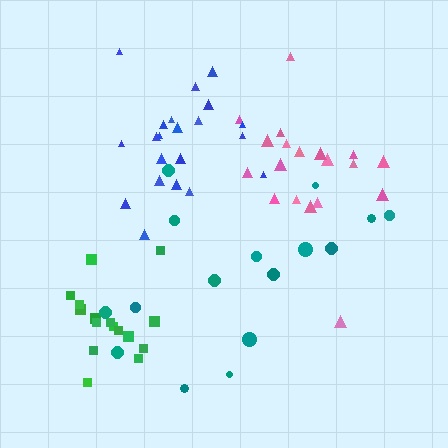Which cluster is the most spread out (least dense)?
Teal.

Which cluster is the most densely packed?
Green.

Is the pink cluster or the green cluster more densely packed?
Green.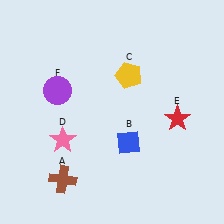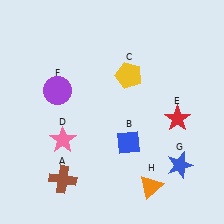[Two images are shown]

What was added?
A blue star (G), an orange triangle (H) were added in Image 2.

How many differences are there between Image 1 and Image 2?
There are 2 differences between the two images.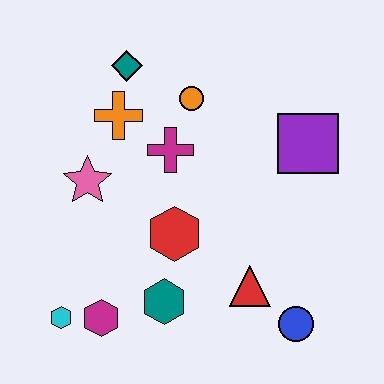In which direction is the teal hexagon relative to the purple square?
The teal hexagon is below the purple square.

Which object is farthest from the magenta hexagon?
The purple square is farthest from the magenta hexagon.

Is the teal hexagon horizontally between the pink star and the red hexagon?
Yes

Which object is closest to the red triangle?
The blue circle is closest to the red triangle.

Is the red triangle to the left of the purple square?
Yes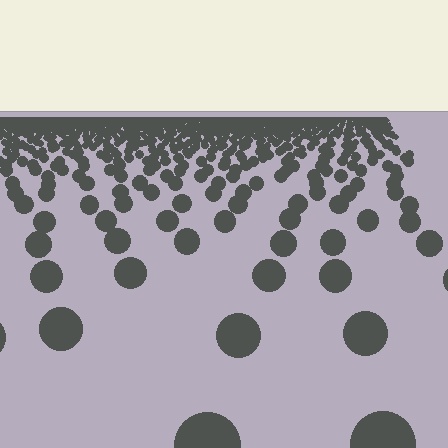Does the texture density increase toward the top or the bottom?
Density increases toward the top.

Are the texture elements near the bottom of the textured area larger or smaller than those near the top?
Larger. Near the bottom, elements are closer to the viewer and appear at a bigger on-screen size.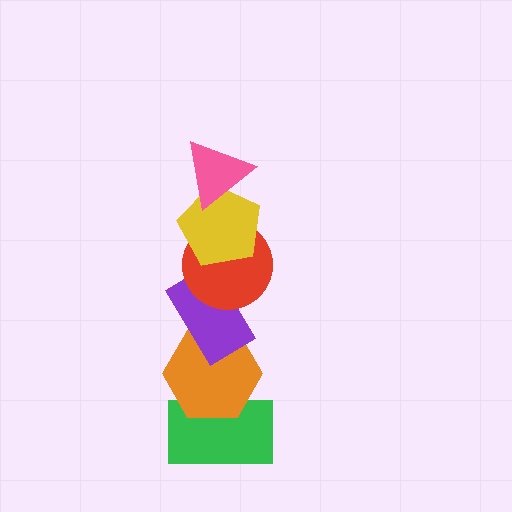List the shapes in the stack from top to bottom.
From top to bottom: the pink triangle, the yellow pentagon, the red circle, the purple rectangle, the orange hexagon, the green rectangle.